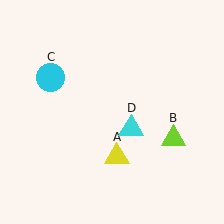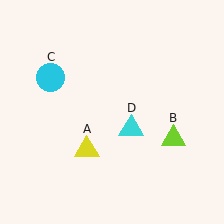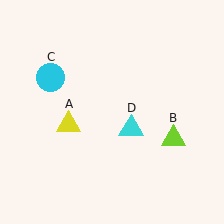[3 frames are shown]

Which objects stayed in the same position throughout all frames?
Lime triangle (object B) and cyan circle (object C) and cyan triangle (object D) remained stationary.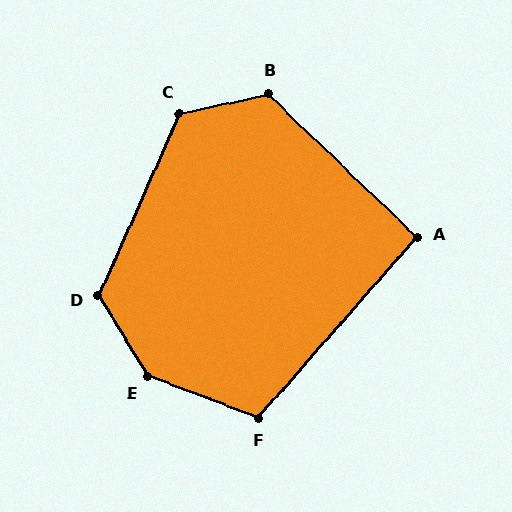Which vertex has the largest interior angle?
E, at approximately 142 degrees.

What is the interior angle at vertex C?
Approximately 126 degrees (obtuse).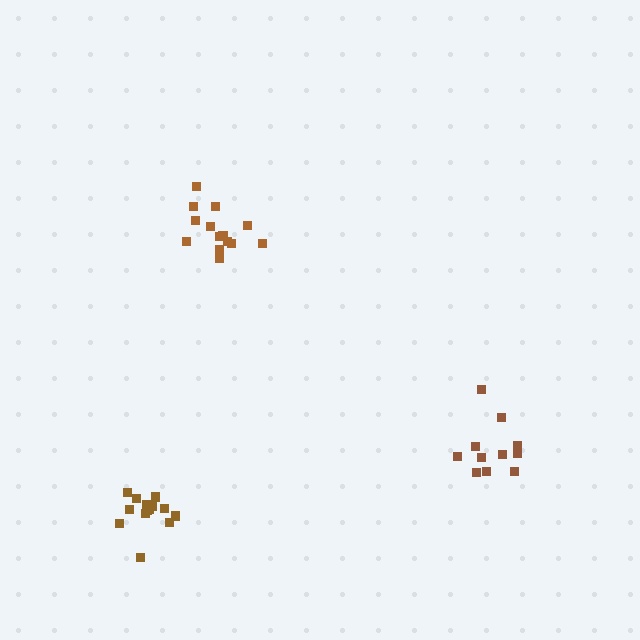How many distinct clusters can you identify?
There are 3 distinct clusters.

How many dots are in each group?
Group 1: 15 dots, Group 2: 11 dots, Group 3: 15 dots (41 total).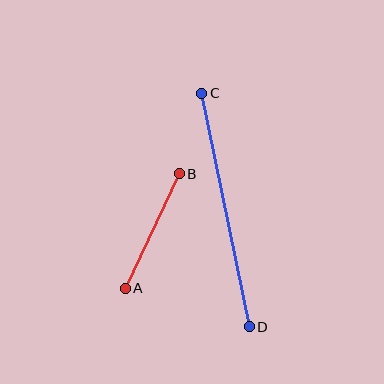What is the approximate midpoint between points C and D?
The midpoint is at approximately (226, 210) pixels.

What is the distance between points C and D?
The distance is approximately 238 pixels.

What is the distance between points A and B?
The distance is approximately 127 pixels.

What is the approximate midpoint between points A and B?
The midpoint is at approximately (152, 231) pixels.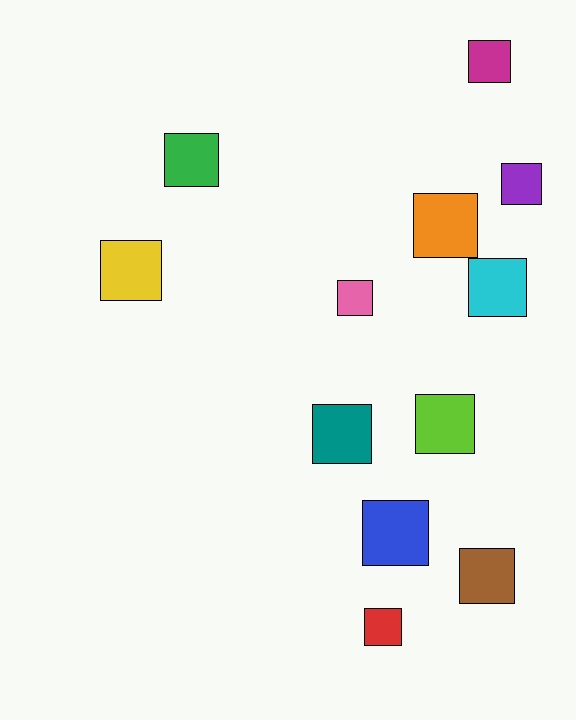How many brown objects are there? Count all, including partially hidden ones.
There is 1 brown object.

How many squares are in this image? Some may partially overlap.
There are 12 squares.